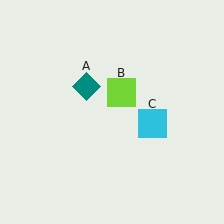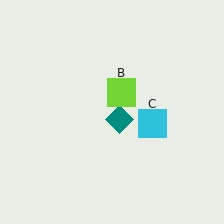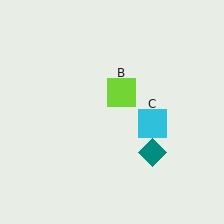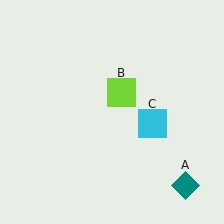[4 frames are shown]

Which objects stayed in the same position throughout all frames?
Lime square (object B) and cyan square (object C) remained stationary.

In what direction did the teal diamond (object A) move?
The teal diamond (object A) moved down and to the right.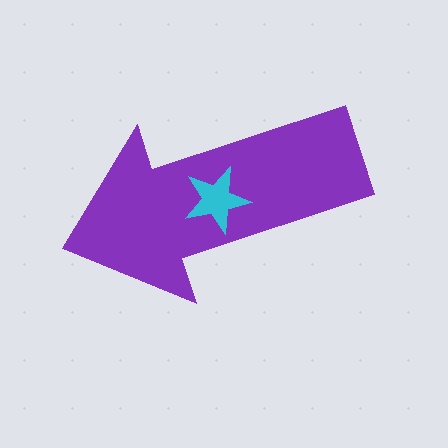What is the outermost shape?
The purple arrow.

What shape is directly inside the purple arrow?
The cyan star.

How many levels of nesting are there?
2.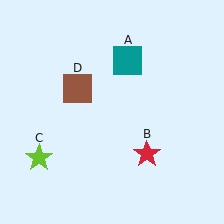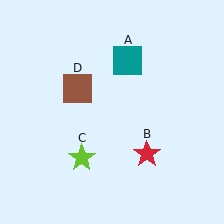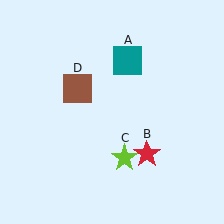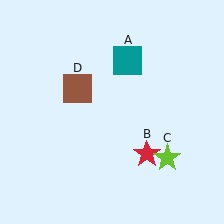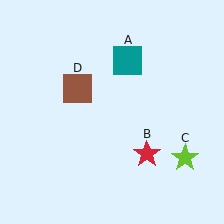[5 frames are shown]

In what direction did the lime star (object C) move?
The lime star (object C) moved right.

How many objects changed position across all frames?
1 object changed position: lime star (object C).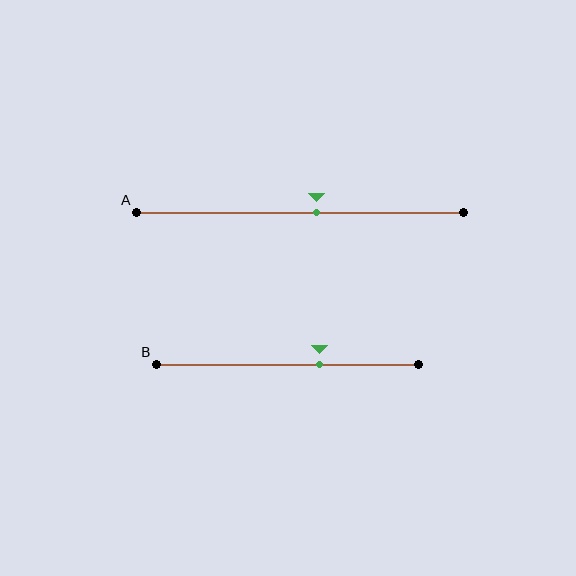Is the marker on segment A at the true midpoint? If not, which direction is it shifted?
No, the marker on segment A is shifted to the right by about 5% of the segment length.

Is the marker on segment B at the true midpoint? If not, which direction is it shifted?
No, the marker on segment B is shifted to the right by about 12% of the segment length.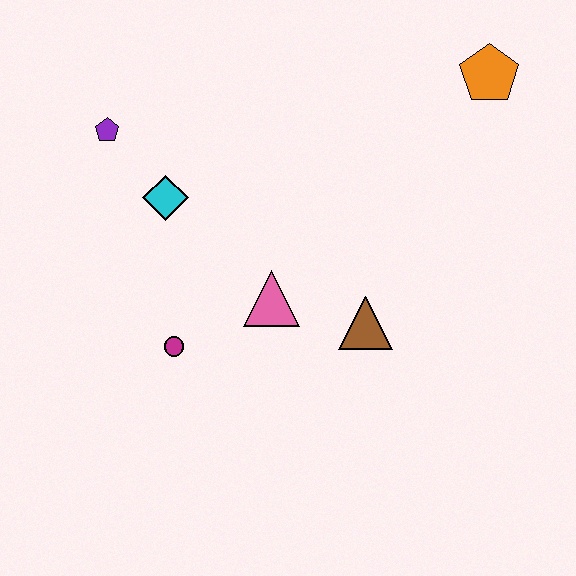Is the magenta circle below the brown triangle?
Yes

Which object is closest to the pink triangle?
The brown triangle is closest to the pink triangle.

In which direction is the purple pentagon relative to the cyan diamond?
The purple pentagon is above the cyan diamond.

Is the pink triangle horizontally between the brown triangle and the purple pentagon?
Yes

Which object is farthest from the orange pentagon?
The magenta circle is farthest from the orange pentagon.